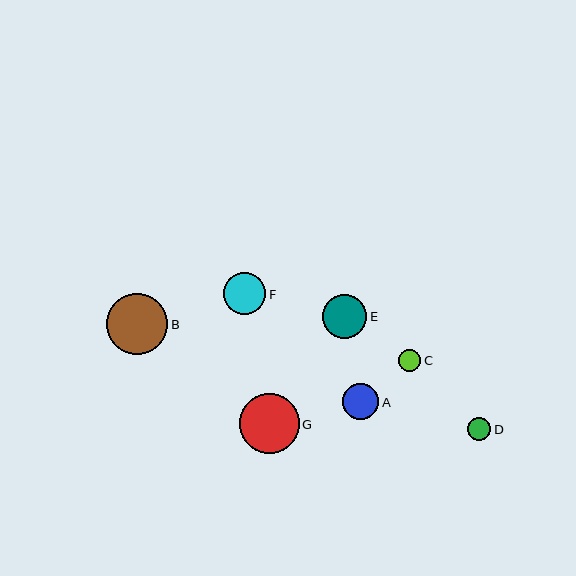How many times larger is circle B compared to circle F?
Circle B is approximately 1.4 times the size of circle F.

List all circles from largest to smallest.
From largest to smallest: B, G, E, F, A, D, C.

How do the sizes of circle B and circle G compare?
Circle B and circle G are approximately the same size.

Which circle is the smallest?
Circle C is the smallest with a size of approximately 22 pixels.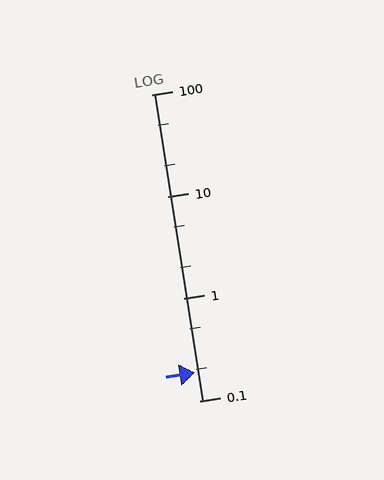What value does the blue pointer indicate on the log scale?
The pointer indicates approximately 0.19.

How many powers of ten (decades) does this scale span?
The scale spans 3 decades, from 0.1 to 100.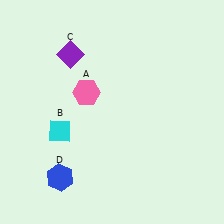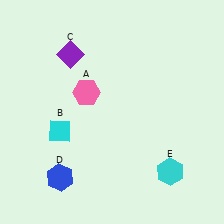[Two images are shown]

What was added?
A cyan hexagon (E) was added in Image 2.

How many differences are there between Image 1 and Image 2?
There is 1 difference between the two images.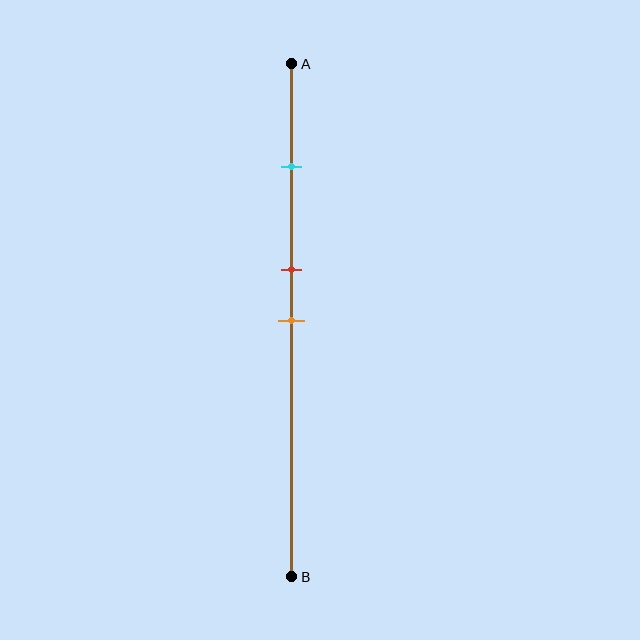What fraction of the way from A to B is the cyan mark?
The cyan mark is approximately 20% (0.2) of the way from A to B.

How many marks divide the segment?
There are 3 marks dividing the segment.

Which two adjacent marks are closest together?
The red and orange marks are the closest adjacent pair.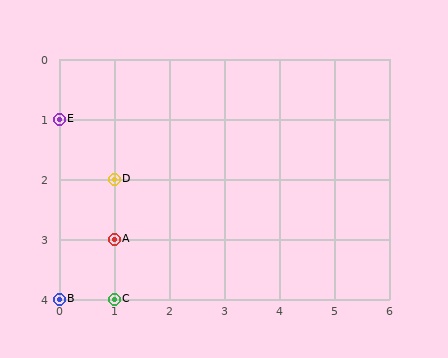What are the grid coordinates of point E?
Point E is at grid coordinates (0, 1).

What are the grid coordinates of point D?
Point D is at grid coordinates (1, 2).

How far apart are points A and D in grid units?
Points A and D are 1 row apart.